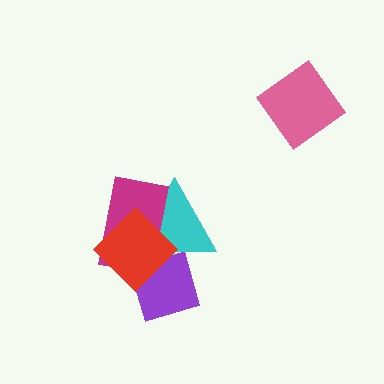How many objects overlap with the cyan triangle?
3 objects overlap with the cyan triangle.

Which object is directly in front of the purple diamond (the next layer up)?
The cyan triangle is directly in front of the purple diamond.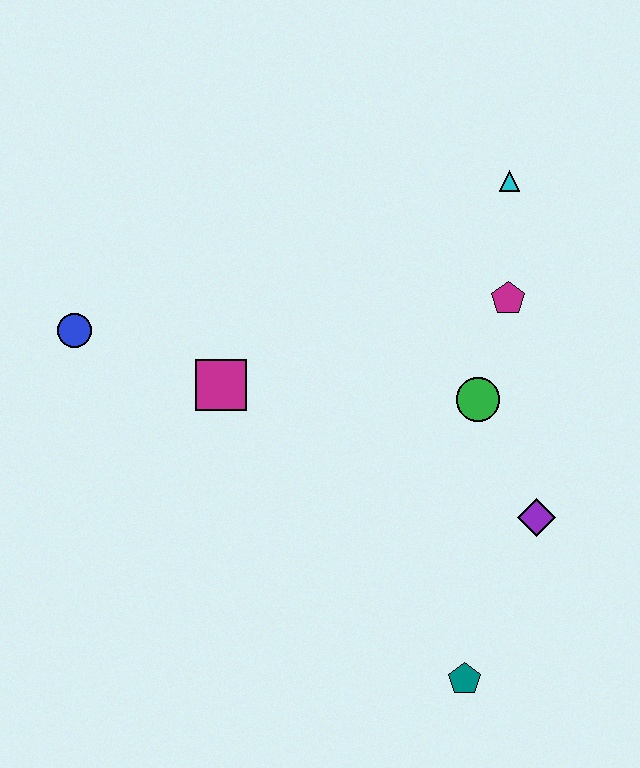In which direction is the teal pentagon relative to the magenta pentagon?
The teal pentagon is below the magenta pentagon.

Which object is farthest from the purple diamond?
The blue circle is farthest from the purple diamond.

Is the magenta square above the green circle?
Yes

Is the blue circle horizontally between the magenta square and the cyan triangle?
No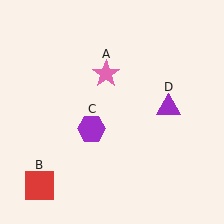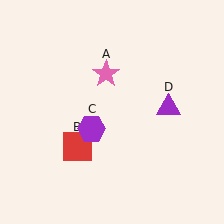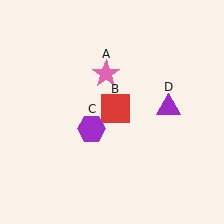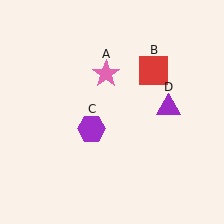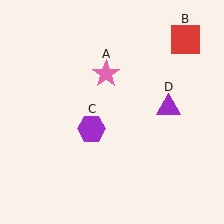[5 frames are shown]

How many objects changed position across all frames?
1 object changed position: red square (object B).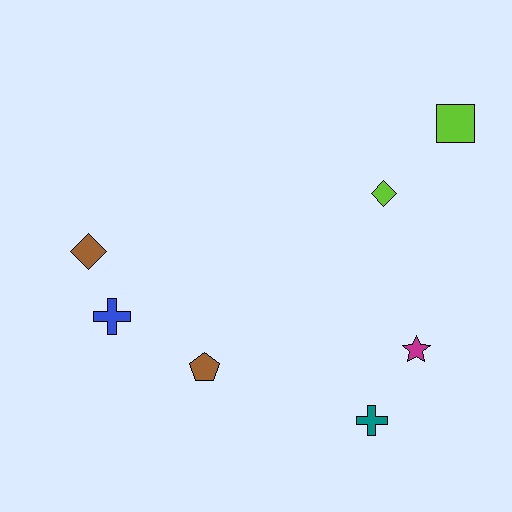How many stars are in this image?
There is 1 star.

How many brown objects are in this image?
There are 2 brown objects.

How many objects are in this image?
There are 7 objects.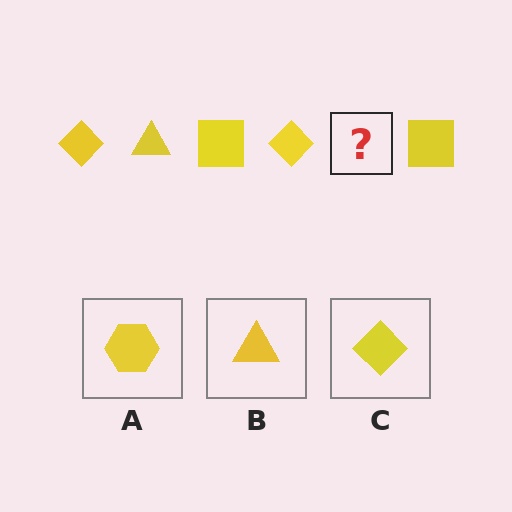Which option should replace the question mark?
Option B.